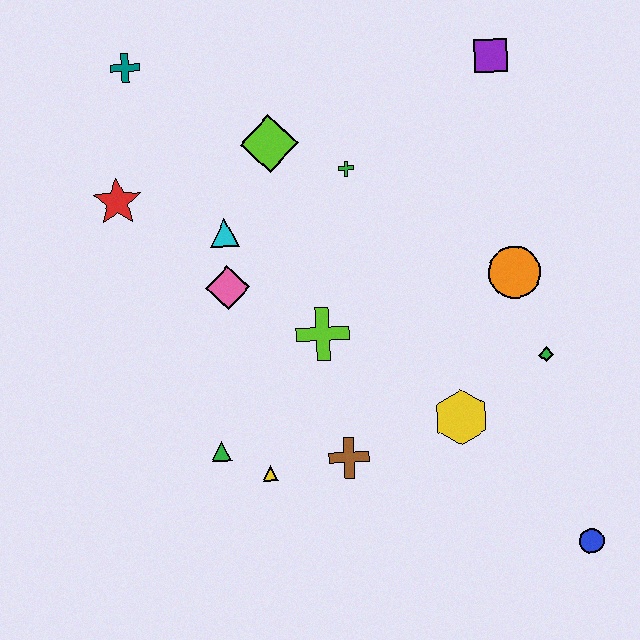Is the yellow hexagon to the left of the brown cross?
No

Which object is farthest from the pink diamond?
The blue circle is farthest from the pink diamond.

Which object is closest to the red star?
The cyan triangle is closest to the red star.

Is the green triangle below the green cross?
Yes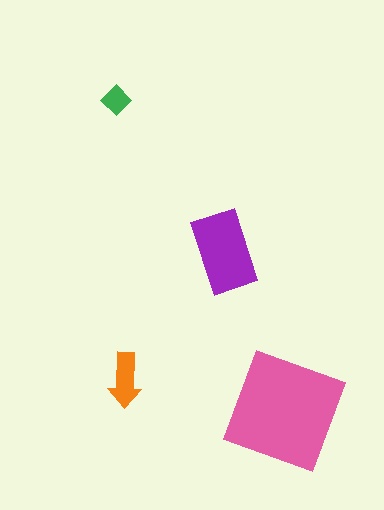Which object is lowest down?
The pink square is bottommost.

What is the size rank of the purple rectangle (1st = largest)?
2nd.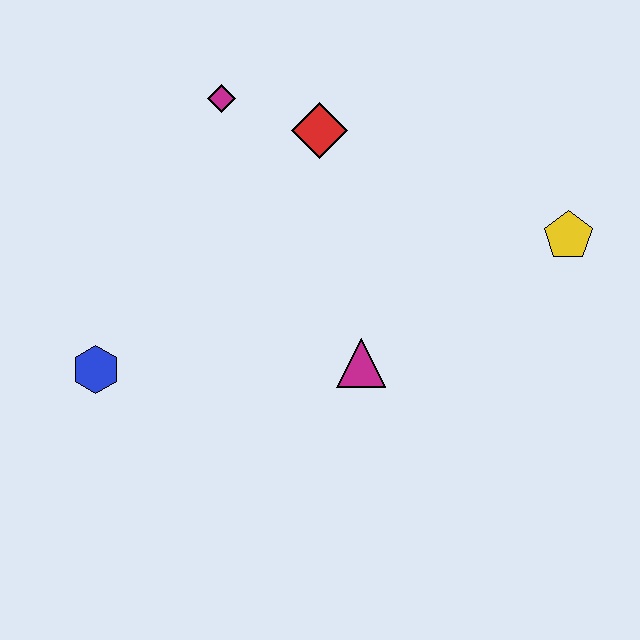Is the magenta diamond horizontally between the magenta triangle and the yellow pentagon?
No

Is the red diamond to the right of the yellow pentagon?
No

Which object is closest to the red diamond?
The magenta diamond is closest to the red diamond.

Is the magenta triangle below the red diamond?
Yes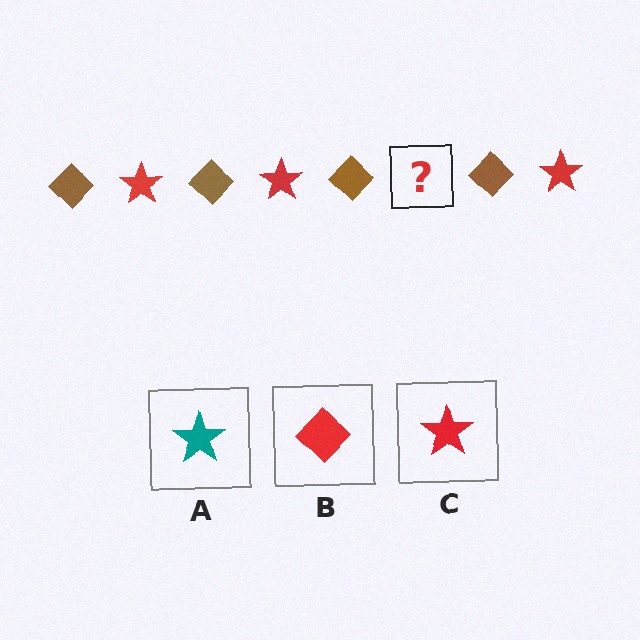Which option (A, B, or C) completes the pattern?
C.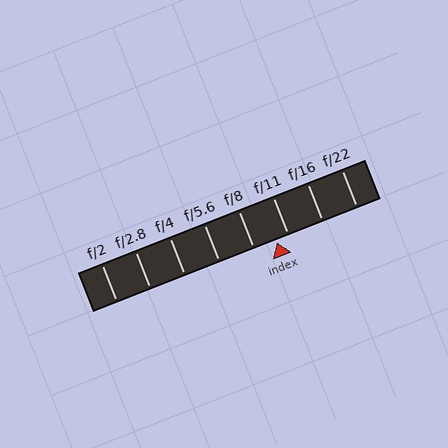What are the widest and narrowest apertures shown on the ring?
The widest aperture shown is f/2 and the narrowest is f/22.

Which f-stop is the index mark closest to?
The index mark is closest to f/11.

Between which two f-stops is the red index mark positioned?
The index mark is between f/8 and f/11.